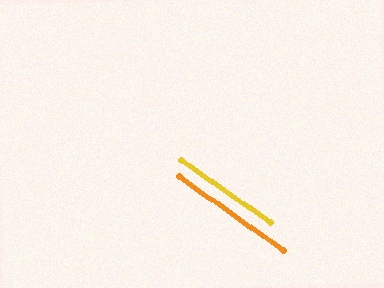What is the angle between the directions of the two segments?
Approximately 1 degree.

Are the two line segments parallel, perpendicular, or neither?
Parallel — their directions differ by only 0.6°.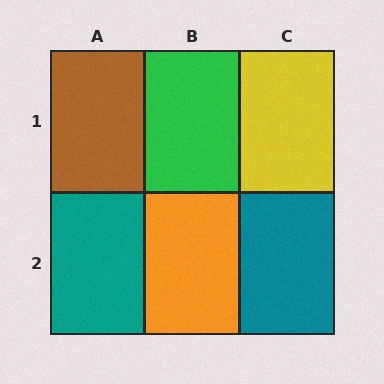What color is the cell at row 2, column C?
Teal.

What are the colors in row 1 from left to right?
Brown, green, yellow.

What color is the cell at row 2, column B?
Orange.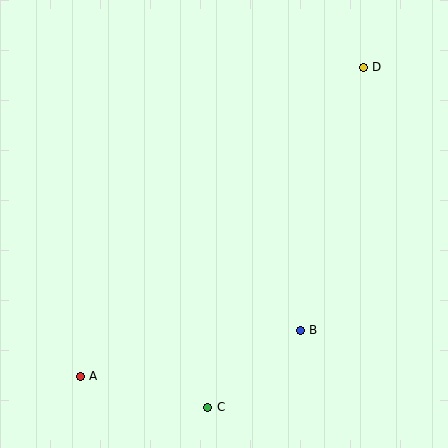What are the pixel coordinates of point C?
Point C is at (208, 407).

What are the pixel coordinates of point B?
Point B is at (300, 330).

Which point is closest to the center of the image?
Point B at (300, 330) is closest to the center.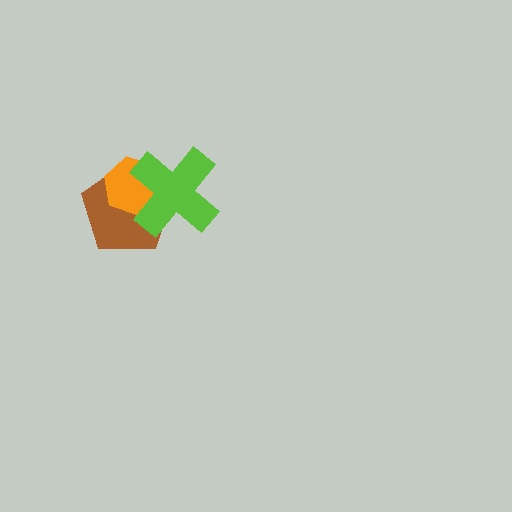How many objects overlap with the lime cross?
2 objects overlap with the lime cross.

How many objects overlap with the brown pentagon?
2 objects overlap with the brown pentagon.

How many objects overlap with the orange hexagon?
2 objects overlap with the orange hexagon.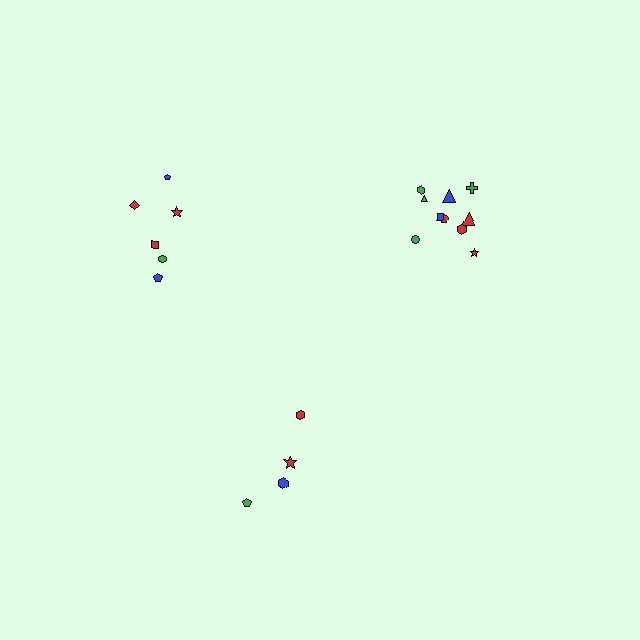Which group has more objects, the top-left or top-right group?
The top-right group.